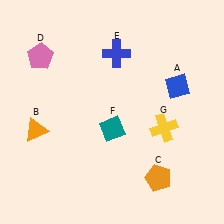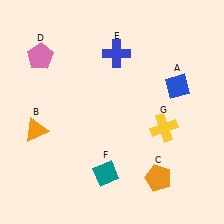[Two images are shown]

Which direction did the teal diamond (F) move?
The teal diamond (F) moved down.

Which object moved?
The teal diamond (F) moved down.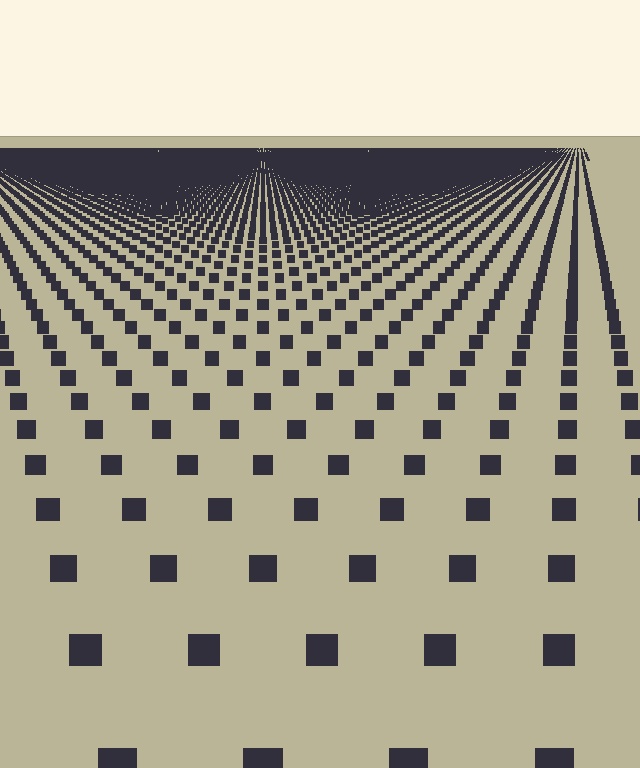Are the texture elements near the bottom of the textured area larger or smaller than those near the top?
Larger. Near the bottom, elements are closer to the viewer and appear at a bigger on-screen size.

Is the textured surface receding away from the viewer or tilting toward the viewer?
The surface is receding away from the viewer. Texture elements get smaller and denser toward the top.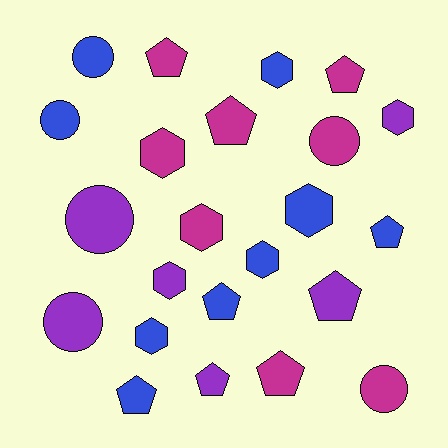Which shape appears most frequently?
Pentagon, with 9 objects.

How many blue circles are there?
There are 2 blue circles.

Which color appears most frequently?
Blue, with 9 objects.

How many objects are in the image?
There are 23 objects.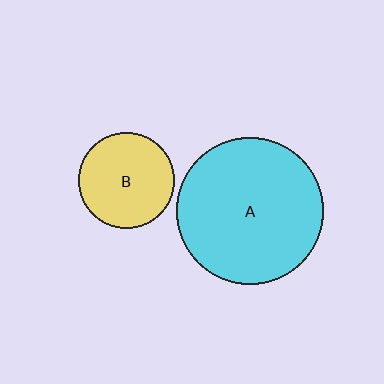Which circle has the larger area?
Circle A (cyan).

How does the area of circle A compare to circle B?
Approximately 2.3 times.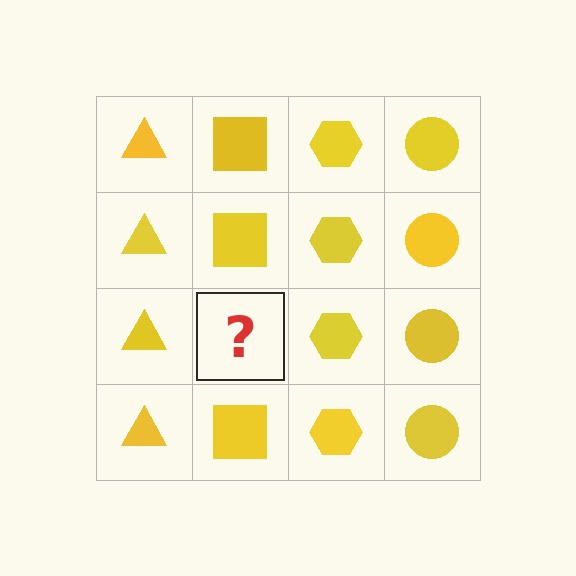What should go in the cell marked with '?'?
The missing cell should contain a yellow square.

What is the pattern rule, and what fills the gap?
The rule is that each column has a consistent shape. The gap should be filled with a yellow square.